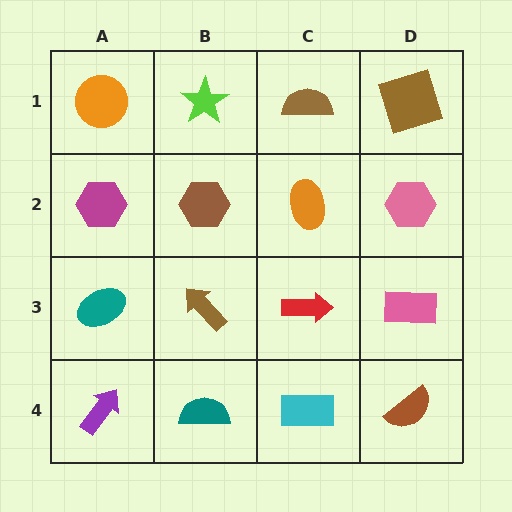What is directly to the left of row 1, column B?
An orange circle.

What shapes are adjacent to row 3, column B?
A brown hexagon (row 2, column B), a teal semicircle (row 4, column B), a teal ellipse (row 3, column A), a red arrow (row 3, column C).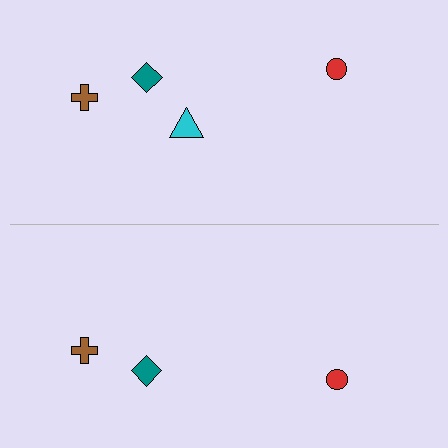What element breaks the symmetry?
A cyan triangle is missing from the bottom side.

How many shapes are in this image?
There are 7 shapes in this image.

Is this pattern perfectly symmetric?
No, the pattern is not perfectly symmetric. A cyan triangle is missing from the bottom side.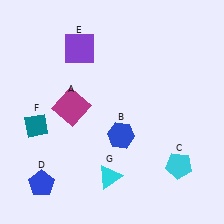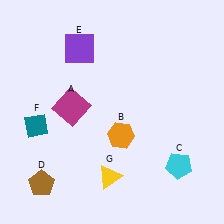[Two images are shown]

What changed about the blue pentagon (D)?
In Image 1, D is blue. In Image 2, it changed to brown.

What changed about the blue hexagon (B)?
In Image 1, B is blue. In Image 2, it changed to orange.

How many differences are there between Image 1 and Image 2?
There are 3 differences between the two images.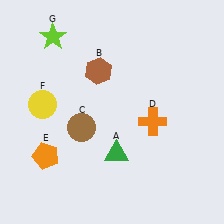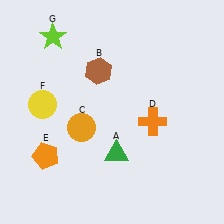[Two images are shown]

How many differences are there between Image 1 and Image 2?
There is 1 difference between the two images.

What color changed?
The circle (C) changed from brown in Image 1 to orange in Image 2.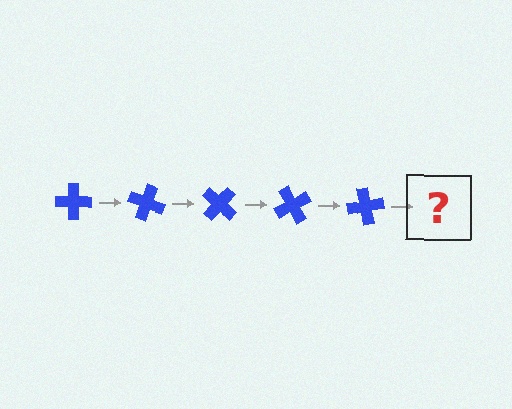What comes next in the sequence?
The next element should be a blue cross rotated 100 degrees.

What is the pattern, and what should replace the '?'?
The pattern is that the cross rotates 20 degrees each step. The '?' should be a blue cross rotated 100 degrees.